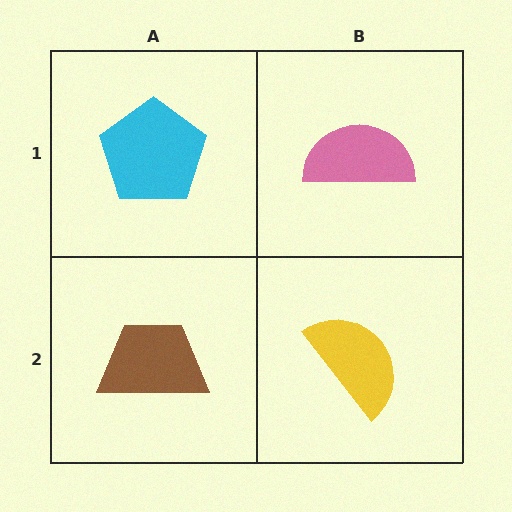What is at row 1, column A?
A cyan pentagon.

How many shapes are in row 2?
2 shapes.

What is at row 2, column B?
A yellow semicircle.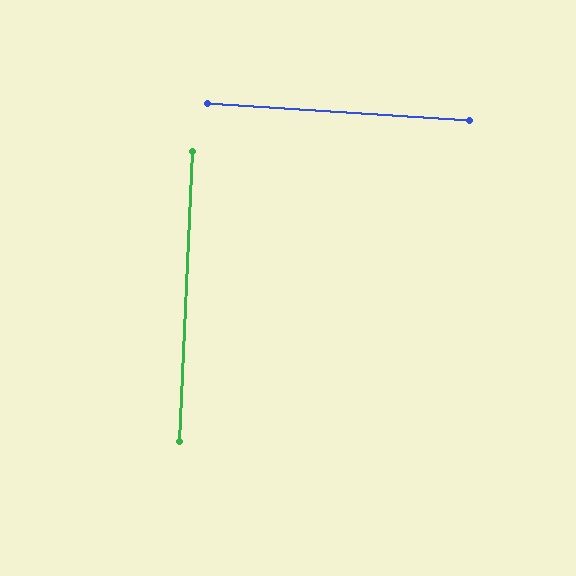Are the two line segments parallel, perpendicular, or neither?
Perpendicular — they meet at approximately 89°.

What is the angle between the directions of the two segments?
Approximately 89 degrees.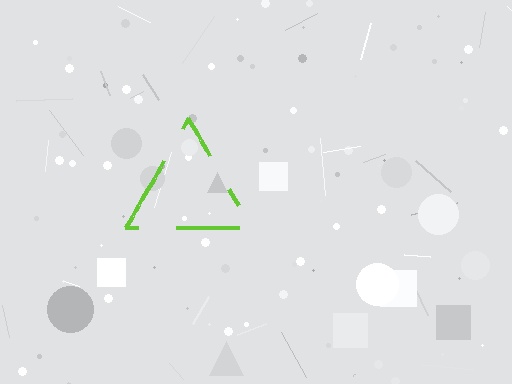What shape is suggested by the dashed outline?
The dashed outline suggests a triangle.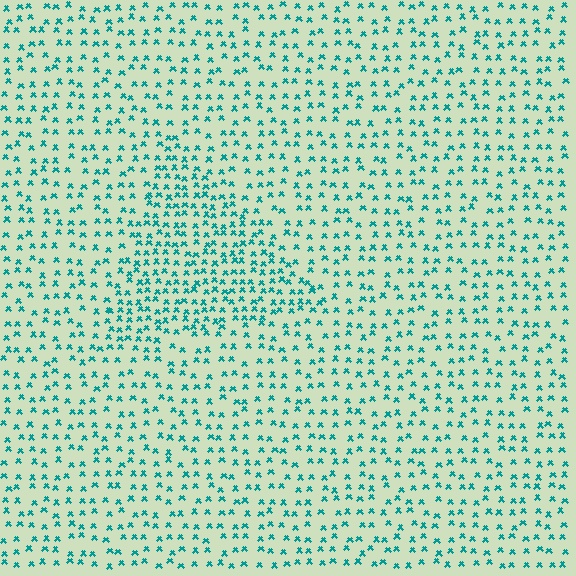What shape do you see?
I see a triangle.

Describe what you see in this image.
The image contains small teal elements arranged at two different densities. A triangle-shaped region is visible where the elements are more densely packed than the surrounding area.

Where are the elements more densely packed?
The elements are more densely packed inside the triangle boundary.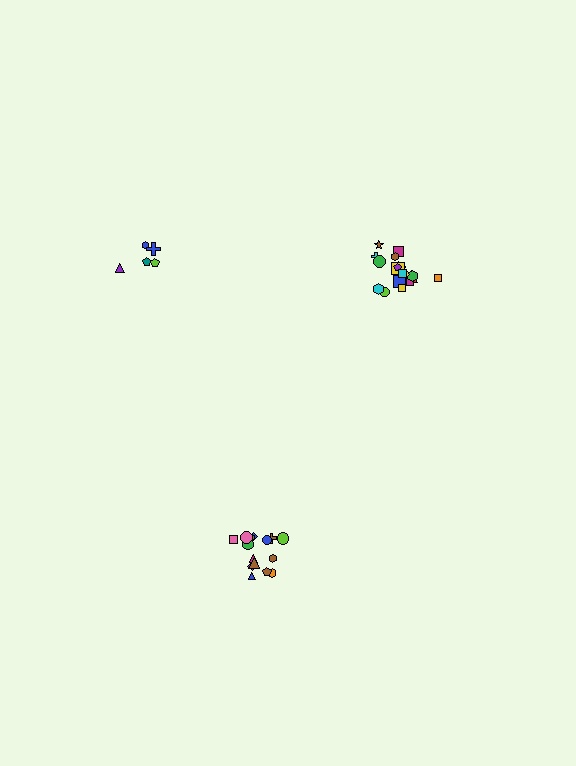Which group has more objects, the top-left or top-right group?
The top-right group.